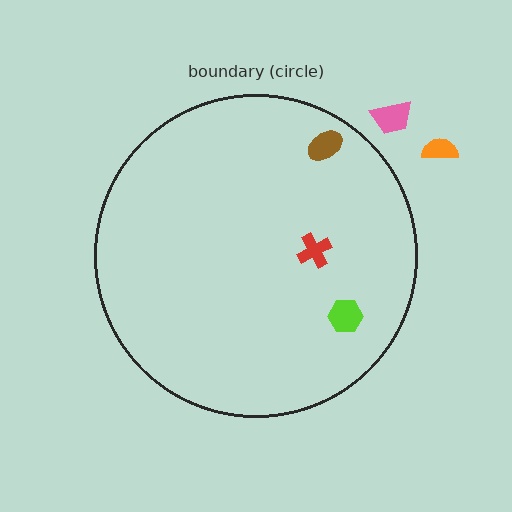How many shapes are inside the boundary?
3 inside, 2 outside.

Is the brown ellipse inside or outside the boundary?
Inside.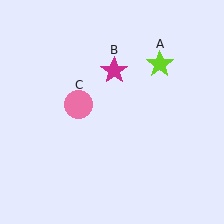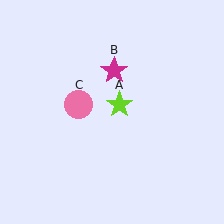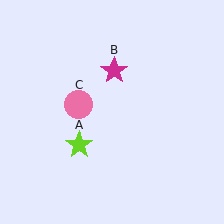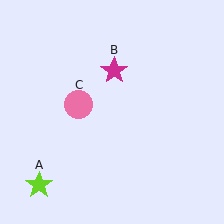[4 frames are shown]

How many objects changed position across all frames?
1 object changed position: lime star (object A).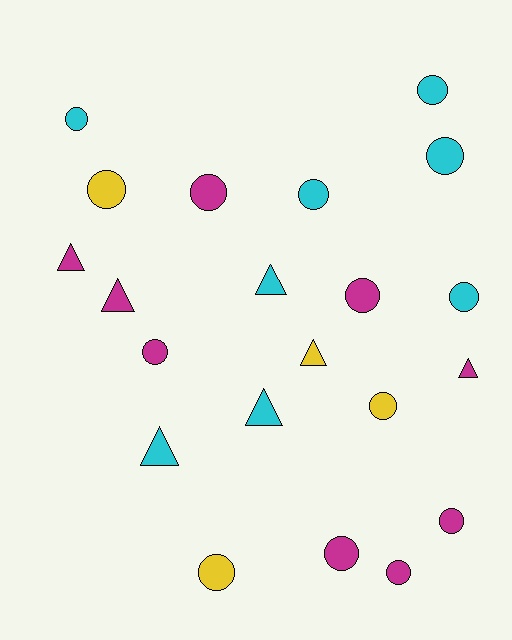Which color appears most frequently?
Magenta, with 9 objects.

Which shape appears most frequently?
Circle, with 14 objects.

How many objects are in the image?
There are 21 objects.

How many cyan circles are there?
There are 5 cyan circles.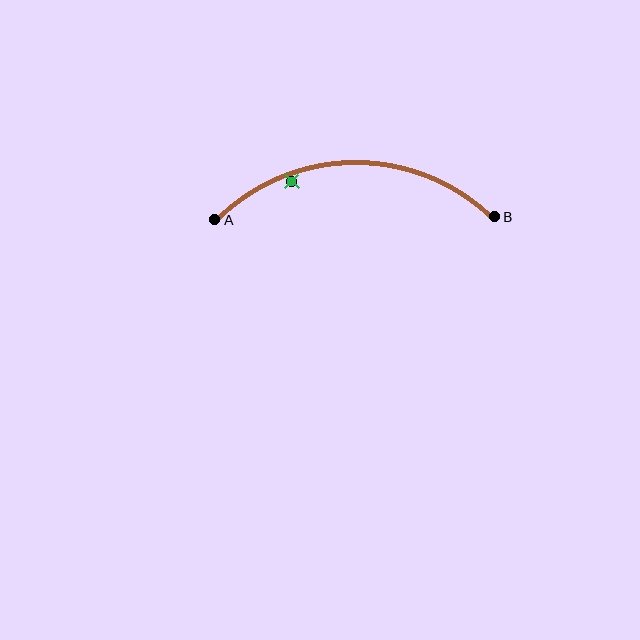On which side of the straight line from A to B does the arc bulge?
The arc bulges above the straight line connecting A and B.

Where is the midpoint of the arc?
The arc midpoint is the point on the curve farthest from the straight line joining A and B. It sits above that line.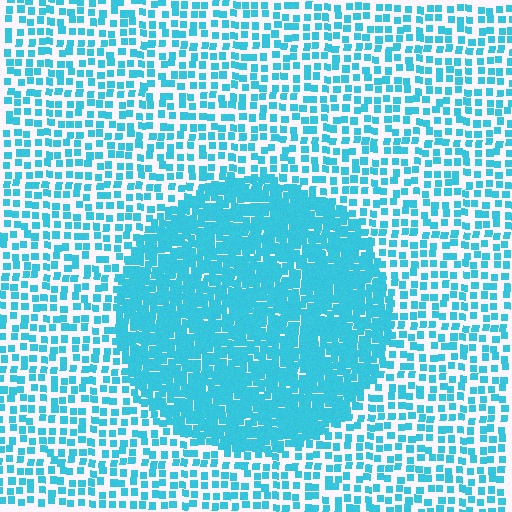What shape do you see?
I see a circle.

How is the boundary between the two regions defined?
The boundary is defined by a change in element density (approximately 2.4x ratio). All elements are the same color, size, and shape.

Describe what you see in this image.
The image contains small cyan elements arranged at two different densities. A circle-shaped region is visible where the elements are more densely packed than the surrounding area.